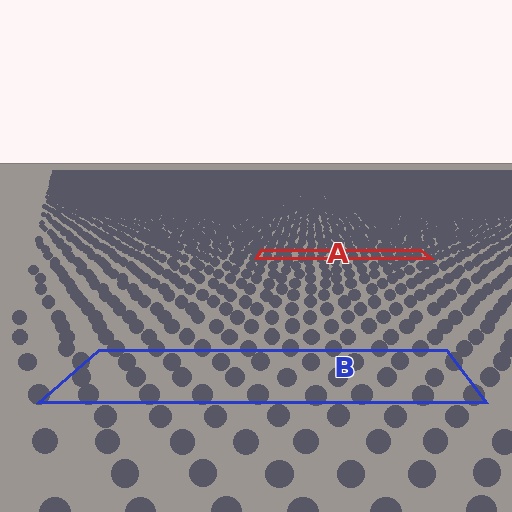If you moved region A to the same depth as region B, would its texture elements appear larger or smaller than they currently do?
They would appear larger. At a closer depth, the same texture elements are projected at a bigger on-screen size.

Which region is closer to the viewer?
Region B is closer. The texture elements there are larger and more spread out.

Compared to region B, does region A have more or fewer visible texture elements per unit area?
Region A has more texture elements per unit area — they are packed more densely because it is farther away.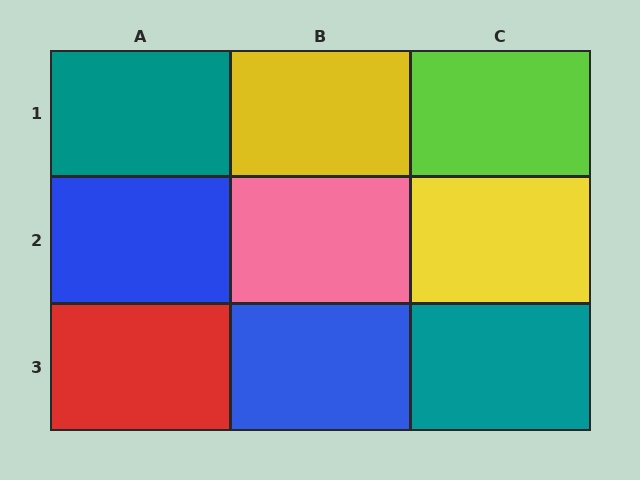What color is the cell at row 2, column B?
Pink.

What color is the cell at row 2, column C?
Yellow.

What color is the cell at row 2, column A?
Blue.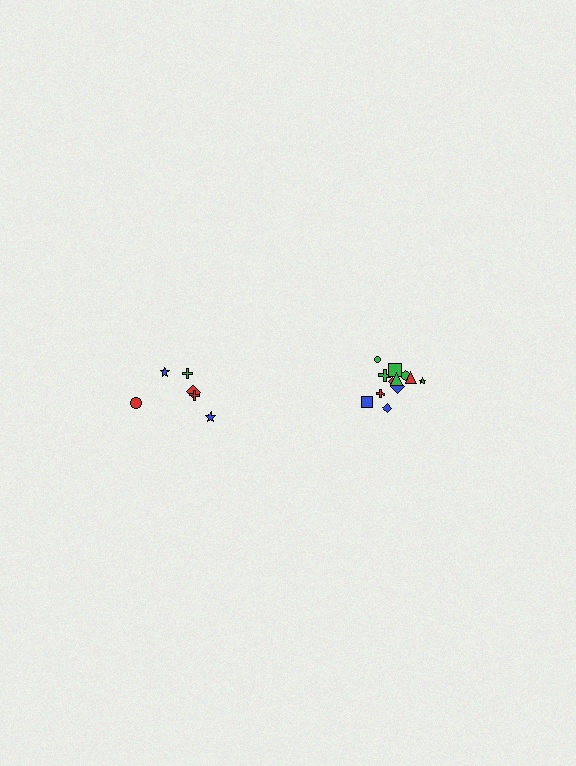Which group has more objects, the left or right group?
The right group.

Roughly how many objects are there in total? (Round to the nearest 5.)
Roughly 20 objects in total.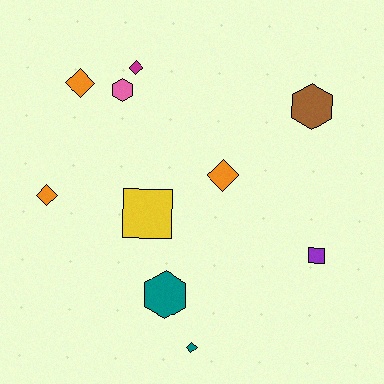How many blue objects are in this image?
There are no blue objects.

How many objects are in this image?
There are 10 objects.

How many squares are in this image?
There are 2 squares.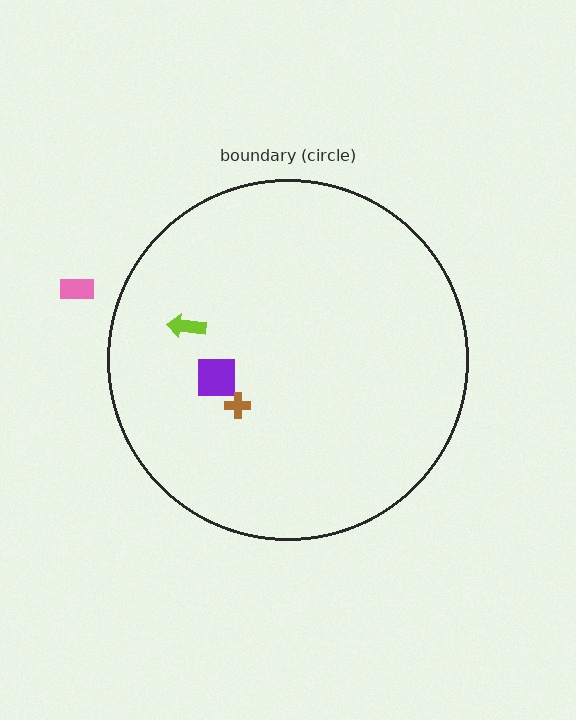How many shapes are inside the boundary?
3 inside, 1 outside.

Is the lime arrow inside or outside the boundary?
Inside.